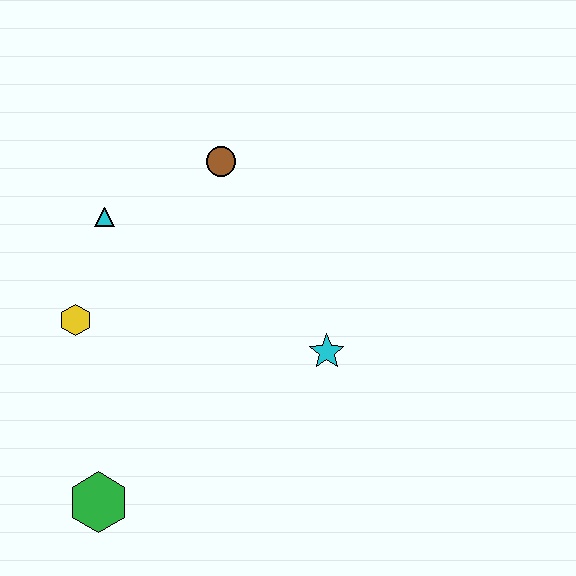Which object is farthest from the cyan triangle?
The green hexagon is farthest from the cyan triangle.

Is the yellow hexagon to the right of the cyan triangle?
No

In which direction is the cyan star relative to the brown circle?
The cyan star is below the brown circle.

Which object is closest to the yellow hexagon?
The cyan triangle is closest to the yellow hexagon.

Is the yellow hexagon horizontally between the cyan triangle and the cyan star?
No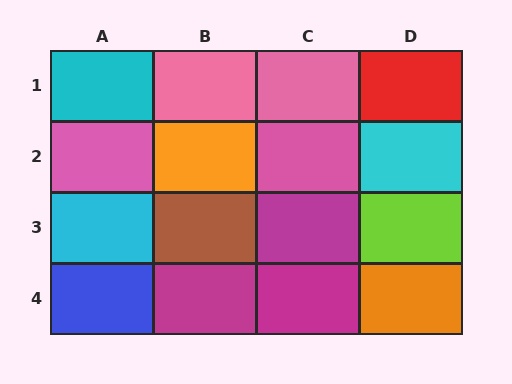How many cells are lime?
1 cell is lime.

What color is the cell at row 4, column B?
Magenta.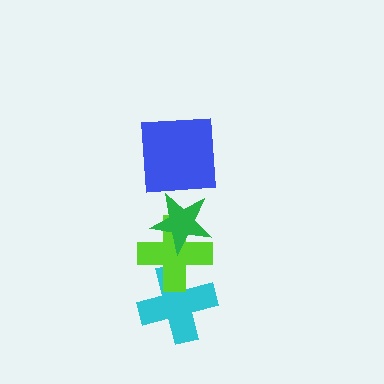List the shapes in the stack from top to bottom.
From top to bottom: the blue square, the green star, the lime cross, the cyan cross.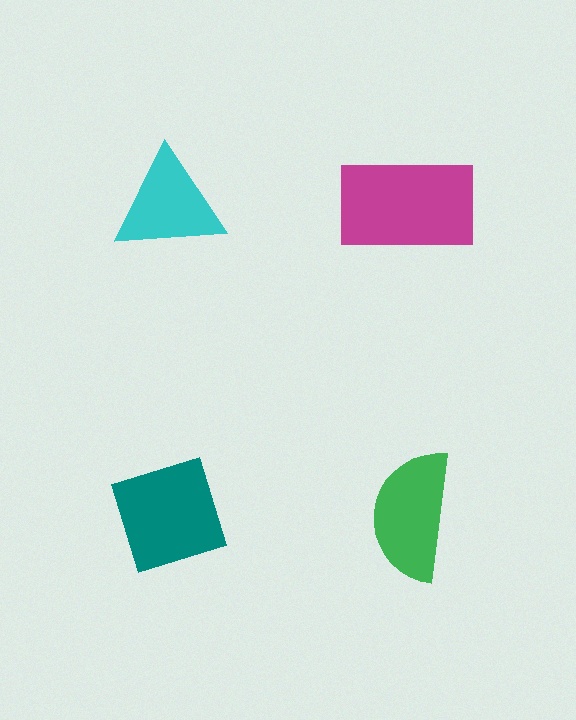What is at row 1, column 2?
A magenta rectangle.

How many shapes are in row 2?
2 shapes.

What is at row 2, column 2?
A green semicircle.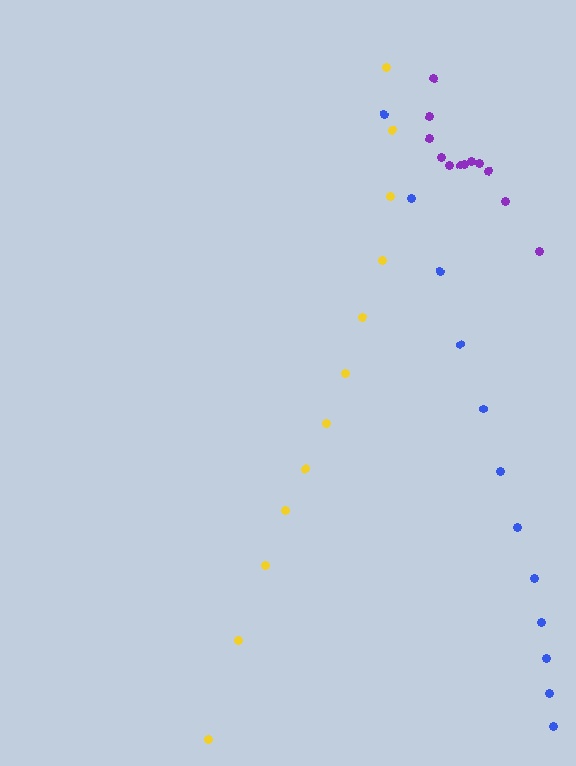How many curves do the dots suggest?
There are 3 distinct paths.